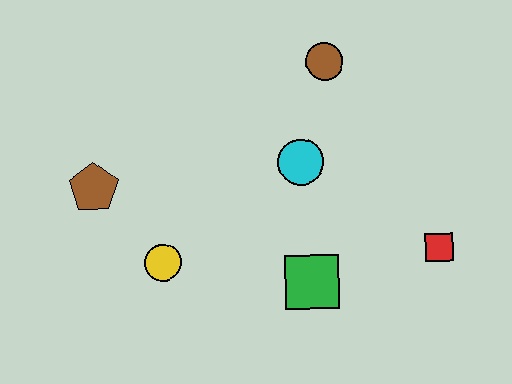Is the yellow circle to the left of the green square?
Yes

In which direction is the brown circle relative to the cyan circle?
The brown circle is above the cyan circle.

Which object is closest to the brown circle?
The cyan circle is closest to the brown circle.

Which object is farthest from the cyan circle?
The brown pentagon is farthest from the cyan circle.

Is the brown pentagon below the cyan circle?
Yes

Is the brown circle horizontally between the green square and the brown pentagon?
No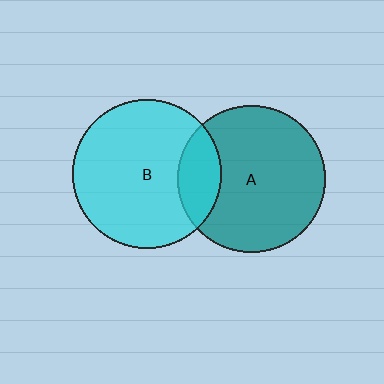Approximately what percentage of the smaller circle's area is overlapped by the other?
Approximately 20%.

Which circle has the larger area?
Circle B (cyan).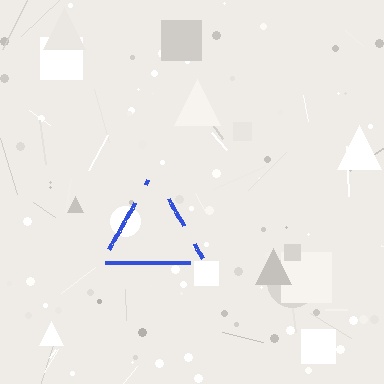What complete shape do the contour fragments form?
The contour fragments form a triangle.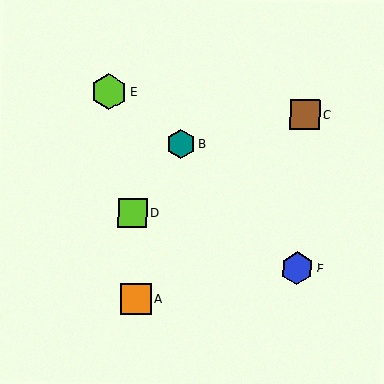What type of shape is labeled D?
Shape D is a lime square.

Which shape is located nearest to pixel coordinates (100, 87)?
The lime hexagon (labeled E) at (109, 92) is nearest to that location.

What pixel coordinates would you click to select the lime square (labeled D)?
Click at (133, 213) to select the lime square D.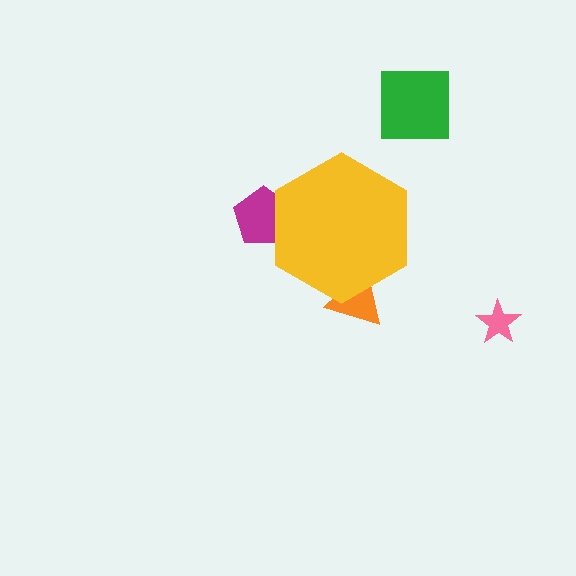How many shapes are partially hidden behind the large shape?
2 shapes are partially hidden.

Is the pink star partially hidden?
No, the pink star is fully visible.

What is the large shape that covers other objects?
A yellow hexagon.